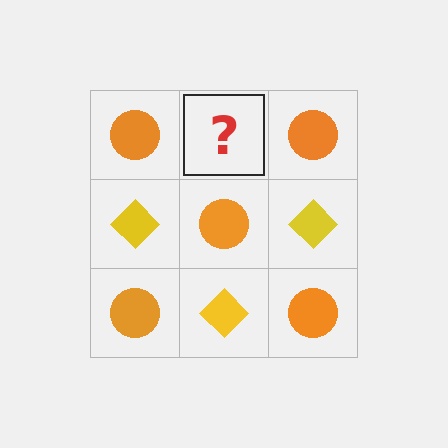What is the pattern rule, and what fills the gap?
The rule is that it alternates orange circle and yellow diamond in a checkerboard pattern. The gap should be filled with a yellow diamond.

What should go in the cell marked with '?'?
The missing cell should contain a yellow diamond.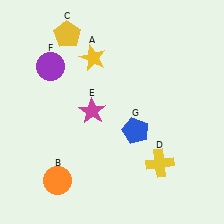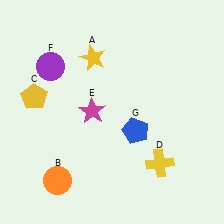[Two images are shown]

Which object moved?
The yellow pentagon (C) moved down.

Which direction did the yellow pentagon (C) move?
The yellow pentagon (C) moved down.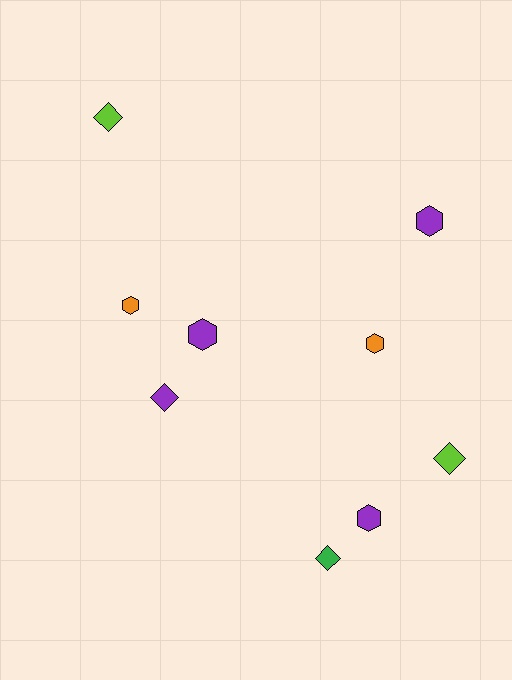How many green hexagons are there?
There are no green hexagons.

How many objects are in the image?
There are 9 objects.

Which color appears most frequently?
Purple, with 4 objects.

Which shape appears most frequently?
Hexagon, with 5 objects.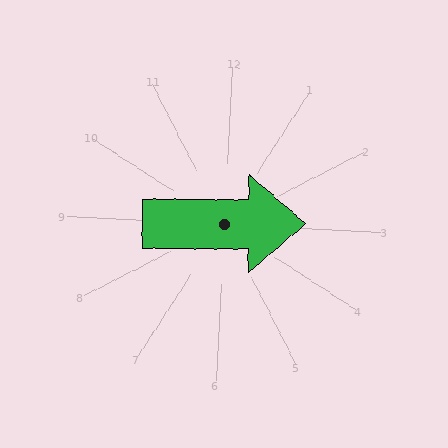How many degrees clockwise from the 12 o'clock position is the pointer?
Approximately 87 degrees.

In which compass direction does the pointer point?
East.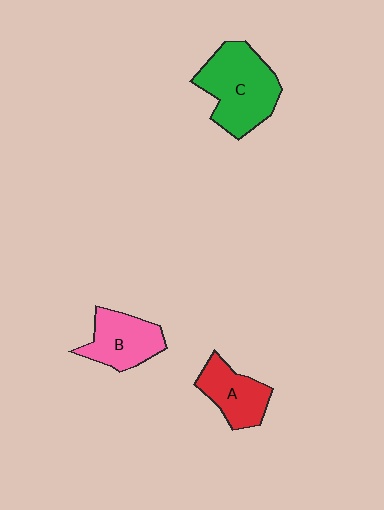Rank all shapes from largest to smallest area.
From largest to smallest: C (green), B (pink), A (red).